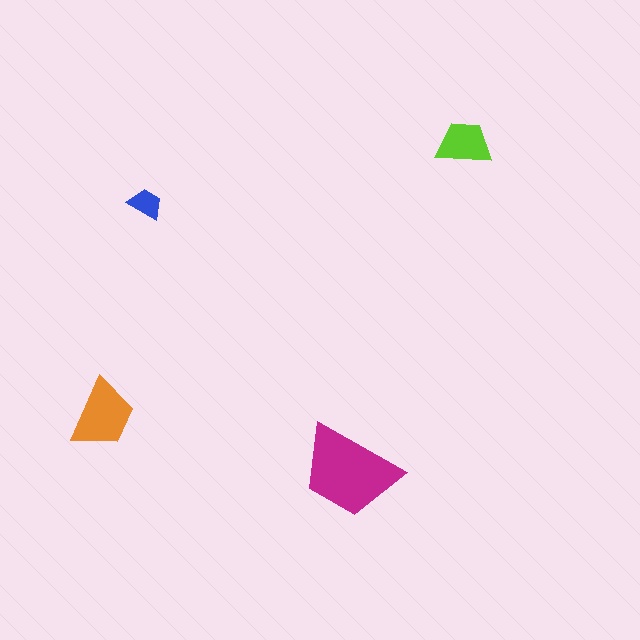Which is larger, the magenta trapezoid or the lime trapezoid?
The magenta one.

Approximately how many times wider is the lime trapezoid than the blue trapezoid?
About 1.5 times wider.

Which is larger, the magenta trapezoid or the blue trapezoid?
The magenta one.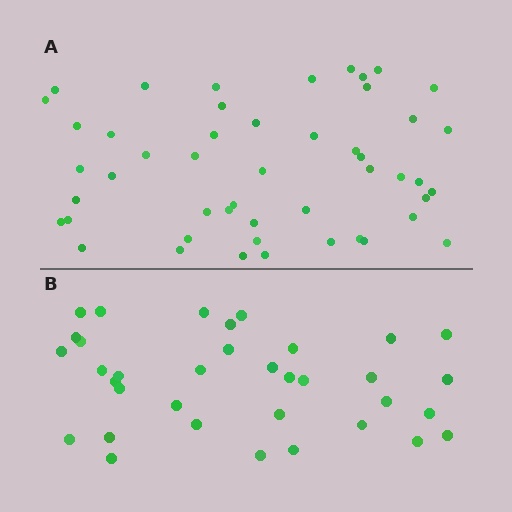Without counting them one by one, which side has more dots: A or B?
Region A (the top region) has more dots.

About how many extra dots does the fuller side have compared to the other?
Region A has approximately 15 more dots than region B.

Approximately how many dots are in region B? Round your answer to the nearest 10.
About 40 dots. (The exact count is 35, which rounds to 40.)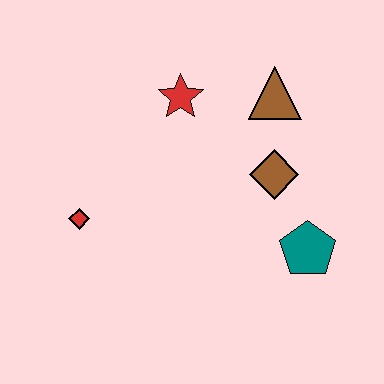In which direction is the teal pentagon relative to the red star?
The teal pentagon is below the red star.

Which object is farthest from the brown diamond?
The red diamond is farthest from the brown diamond.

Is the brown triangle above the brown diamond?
Yes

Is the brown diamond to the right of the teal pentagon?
No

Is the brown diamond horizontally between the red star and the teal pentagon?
Yes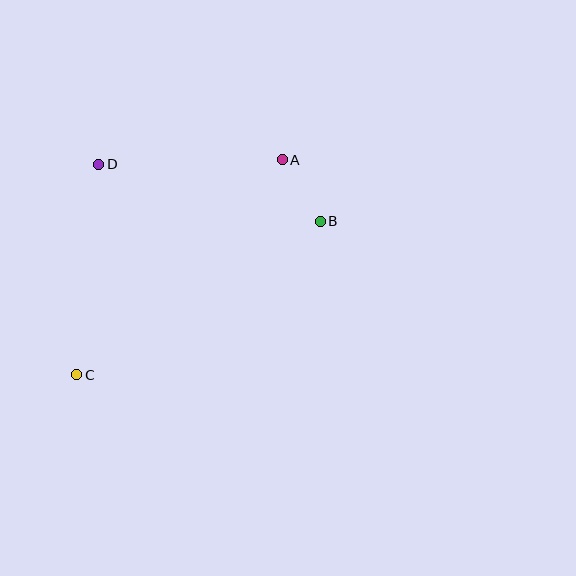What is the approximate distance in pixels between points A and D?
The distance between A and D is approximately 183 pixels.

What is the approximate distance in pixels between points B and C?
The distance between B and C is approximately 288 pixels.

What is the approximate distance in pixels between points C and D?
The distance between C and D is approximately 212 pixels.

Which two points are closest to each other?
Points A and B are closest to each other.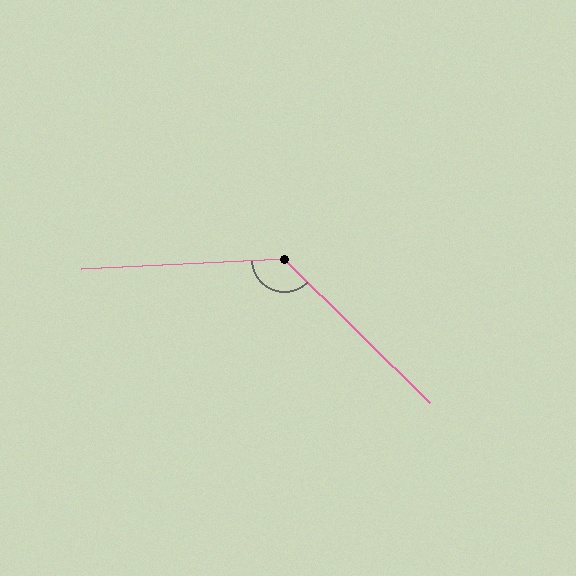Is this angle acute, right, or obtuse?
It is obtuse.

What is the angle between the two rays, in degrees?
Approximately 133 degrees.